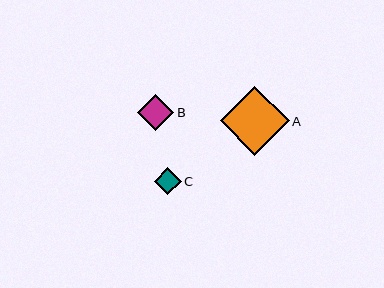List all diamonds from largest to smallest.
From largest to smallest: A, B, C.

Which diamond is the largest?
Diamond A is the largest with a size of approximately 69 pixels.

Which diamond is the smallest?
Diamond C is the smallest with a size of approximately 27 pixels.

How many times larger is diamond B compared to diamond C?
Diamond B is approximately 1.3 times the size of diamond C.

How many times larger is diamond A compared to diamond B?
Diamond A is approximately 1.9 times the size of diamond B.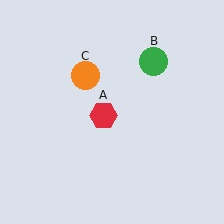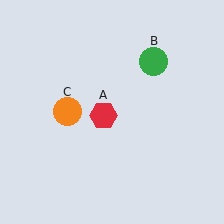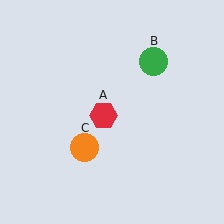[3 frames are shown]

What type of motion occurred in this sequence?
The orange circle (object C) rotated counterclockwise around the center of the scene.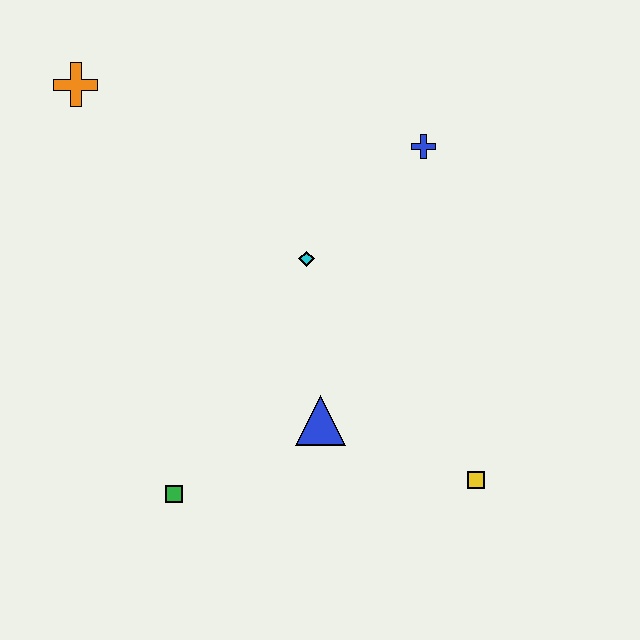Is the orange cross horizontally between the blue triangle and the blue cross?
No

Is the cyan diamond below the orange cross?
Yes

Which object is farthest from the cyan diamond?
The orange cross is farthest from the cyan diamond.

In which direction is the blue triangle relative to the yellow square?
The blue triangle is to the left of the yellow square.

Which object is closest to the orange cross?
The cyan diamond is closest to the orange cross.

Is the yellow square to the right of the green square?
Yes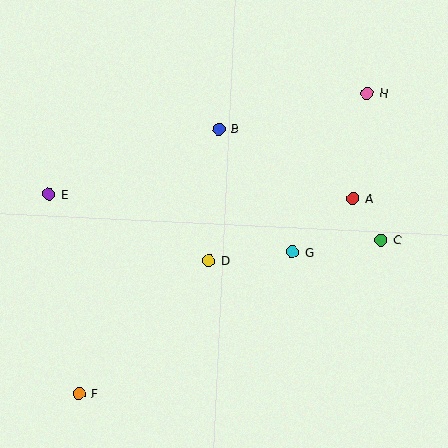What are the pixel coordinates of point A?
Point A is at (353, 198).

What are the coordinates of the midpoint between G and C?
The midpoint between G and C is at (337, 246).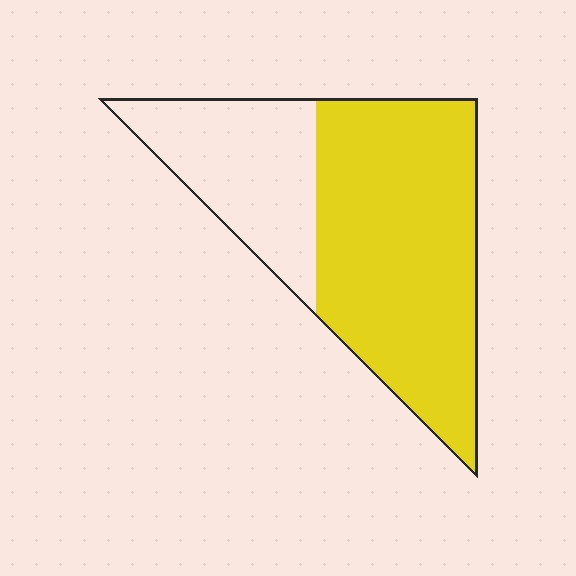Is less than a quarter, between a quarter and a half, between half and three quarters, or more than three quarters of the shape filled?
Between half and three quarters.